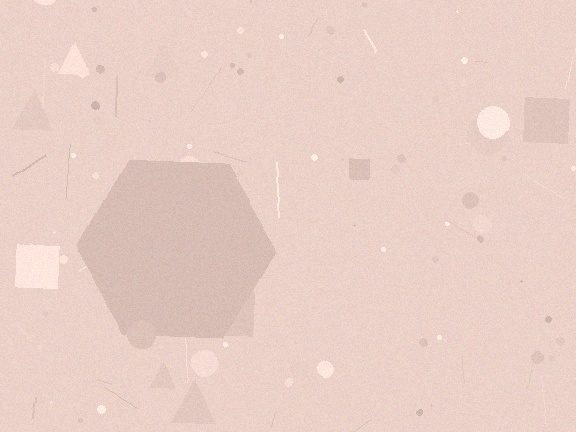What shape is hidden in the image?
A hexagon is hidden in the image.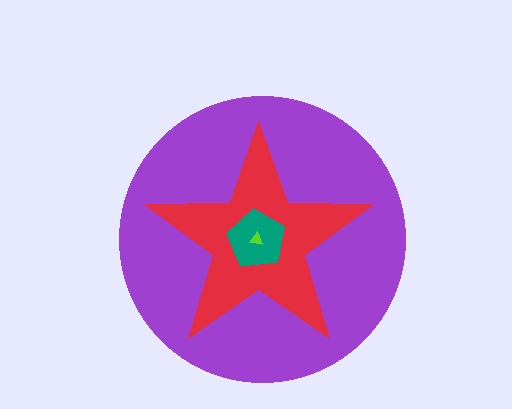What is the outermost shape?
The purple circle.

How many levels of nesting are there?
4.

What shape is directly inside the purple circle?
The red star.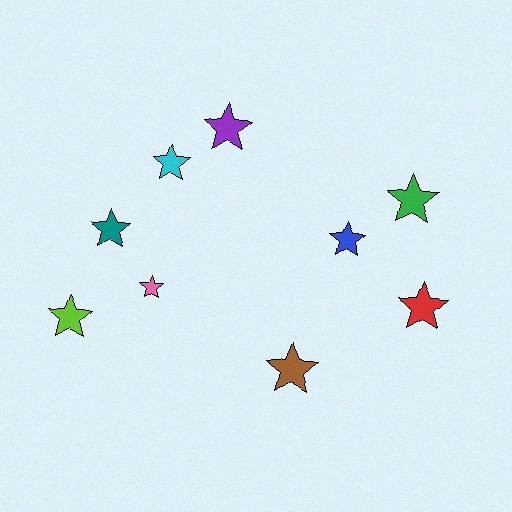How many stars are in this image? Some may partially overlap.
There are 9 stars.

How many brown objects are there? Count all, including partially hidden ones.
There is 1 brown object.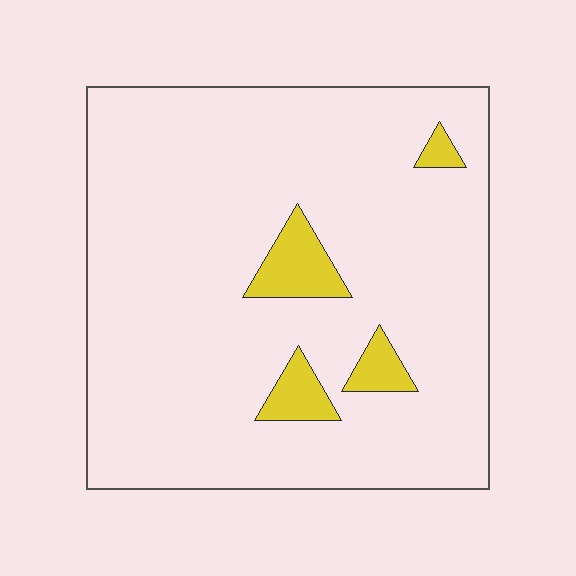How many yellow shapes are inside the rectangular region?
4.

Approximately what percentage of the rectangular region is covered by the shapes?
Approximately 10%.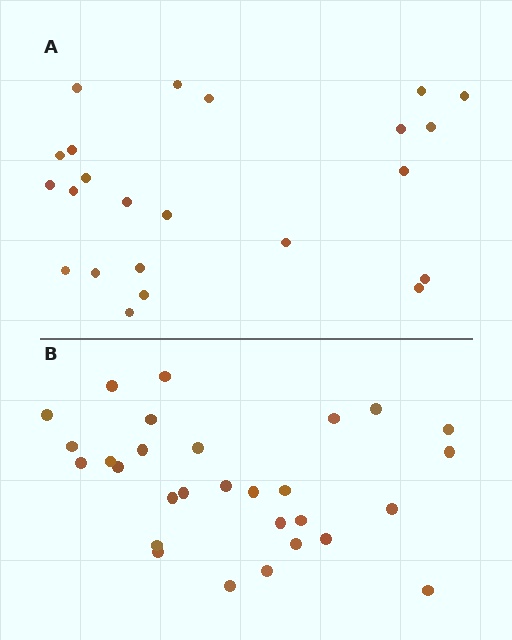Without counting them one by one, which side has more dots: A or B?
Region B (the bottom region) has more dots.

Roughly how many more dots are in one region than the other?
Region B has about 6 more dots than region A.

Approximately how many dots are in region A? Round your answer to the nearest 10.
About 20 dots. (The exact count is 23, which rounds to 20.)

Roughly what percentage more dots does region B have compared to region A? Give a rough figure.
About 25% more.